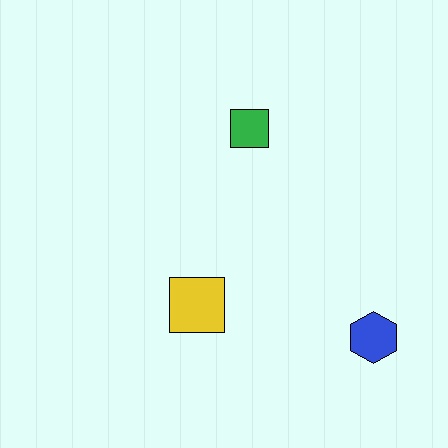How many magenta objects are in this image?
There are no magenta objects.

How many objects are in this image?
There are 3 objects.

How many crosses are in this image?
There are no crosses.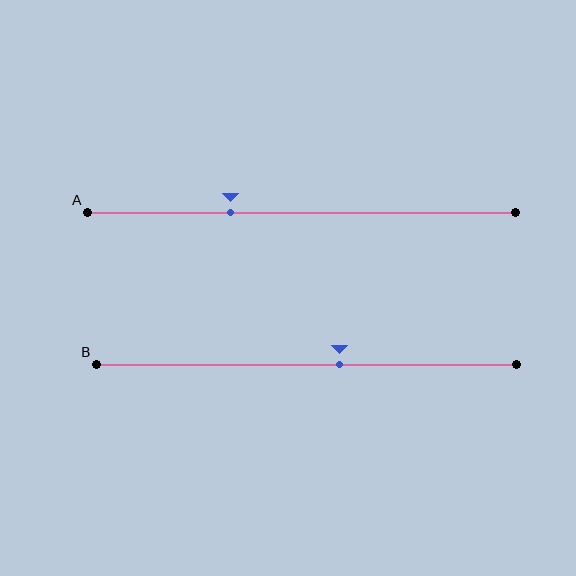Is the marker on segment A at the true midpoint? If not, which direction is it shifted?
No, the marker on segment A is shifted to the left by about 16% of the segment length.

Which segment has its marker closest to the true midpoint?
Segment B has its marker closest to the true midpoint.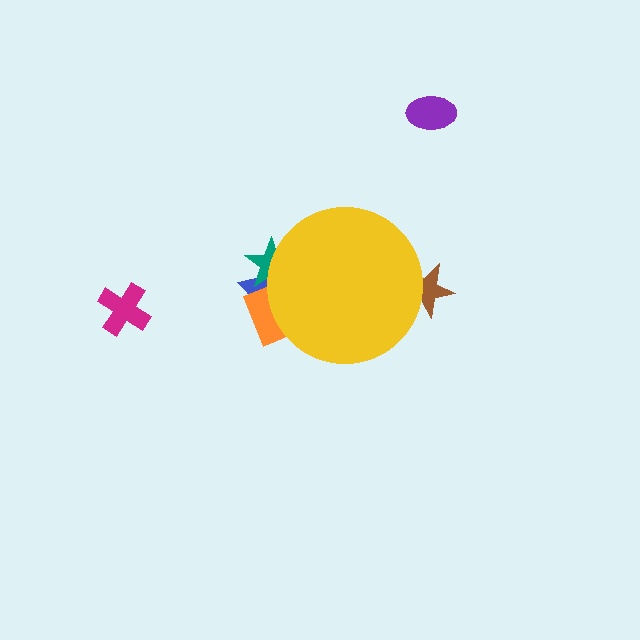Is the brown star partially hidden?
Yes, the brown star is partially hidden behind the yellow circle.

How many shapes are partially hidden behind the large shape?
4 shapes are partially hidden.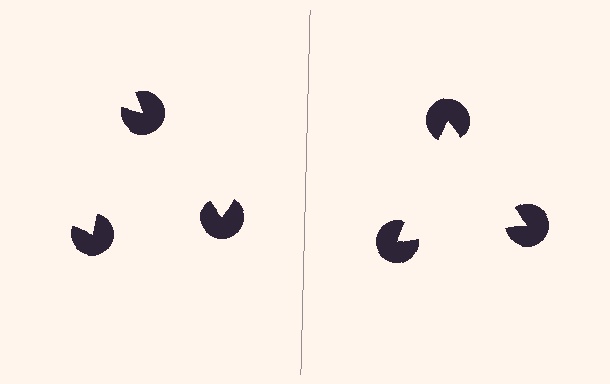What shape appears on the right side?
An illusory triangle.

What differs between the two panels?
The pac-man discs are positioned identically on both sides; only the wedge orientations differ. On the right they align to a triangle; on the left they are misaligned.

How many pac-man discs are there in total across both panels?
6 — 3 on each side.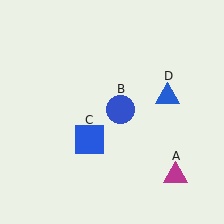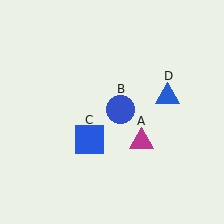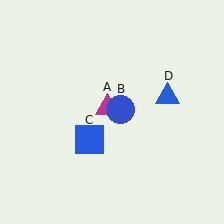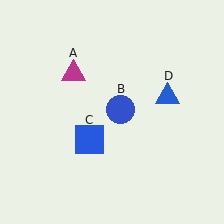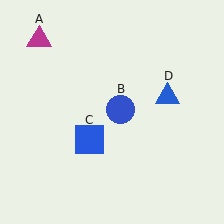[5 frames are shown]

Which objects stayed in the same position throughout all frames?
Blue circle (object B) and blue square (object C) and blue triangle (object D) remained stationary.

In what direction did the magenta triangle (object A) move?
The magenta triangle (object A) moved up and to the left.